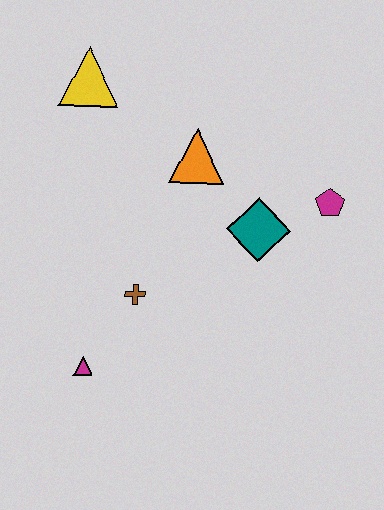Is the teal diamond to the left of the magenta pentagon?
Yes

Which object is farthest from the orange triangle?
The magenta triangle is farthest from the orange triangle.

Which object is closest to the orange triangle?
The teal diamond is closest to the orange triangle.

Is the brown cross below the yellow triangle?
Yes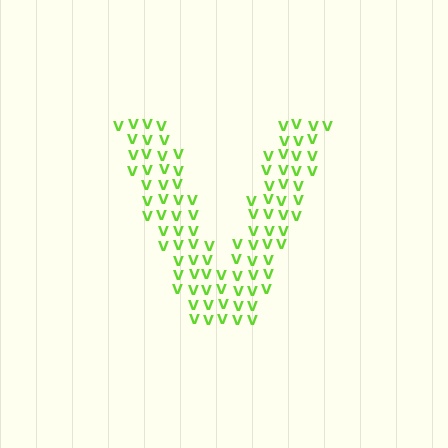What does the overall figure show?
The overall figure shows the letter V.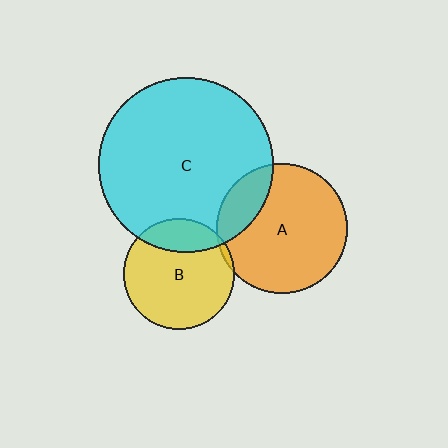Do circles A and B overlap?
Yes.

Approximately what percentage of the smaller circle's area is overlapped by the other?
Approximately 5%.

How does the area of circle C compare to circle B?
Approximately 2.5 times.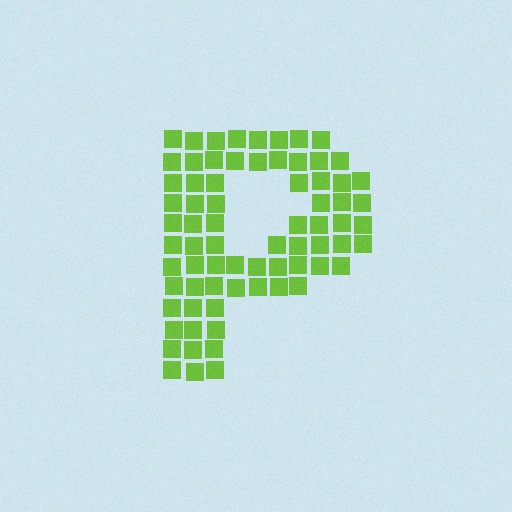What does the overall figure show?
The overall figure shows the letter P.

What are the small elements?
The small elements are squares.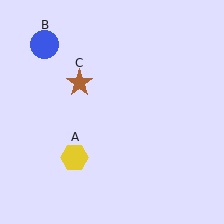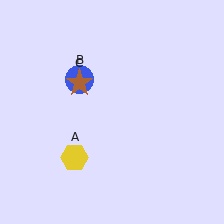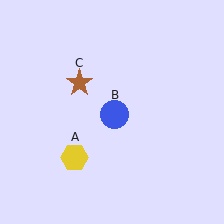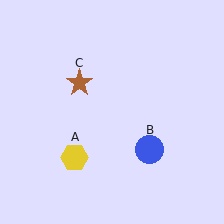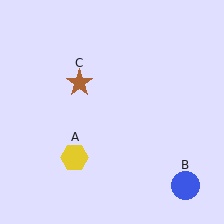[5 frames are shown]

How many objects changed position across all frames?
1 object changed position: blue circle (object B).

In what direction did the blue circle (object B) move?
The blue circle (object B) moved down and to the right.